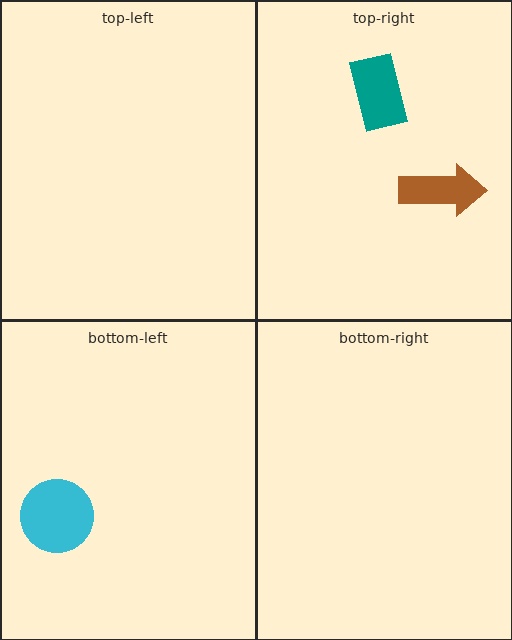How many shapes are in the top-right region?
2.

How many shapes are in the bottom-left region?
1.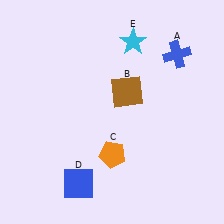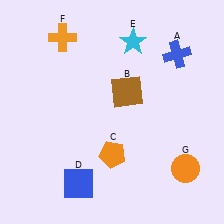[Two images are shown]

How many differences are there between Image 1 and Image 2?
There are 2 differences between the two images.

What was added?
An orange cross (F), an orange circle (G) were added in Image 2.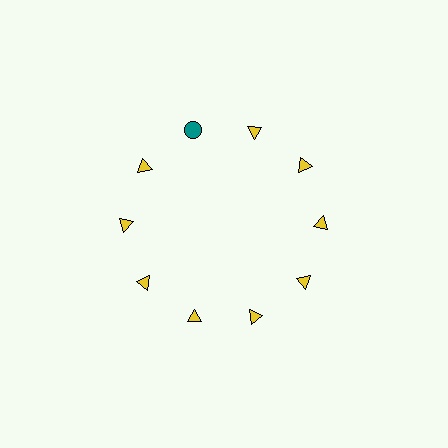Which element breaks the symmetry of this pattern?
The teal circle at roughly the 11 o'clock position breaks the symmetry. All other shapes are yellow triangles.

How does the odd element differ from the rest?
It differs in both color (teal instead of yellow) and shape (circle instead of triangle).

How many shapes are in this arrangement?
There are 10 shapes arranged in a ring pattern.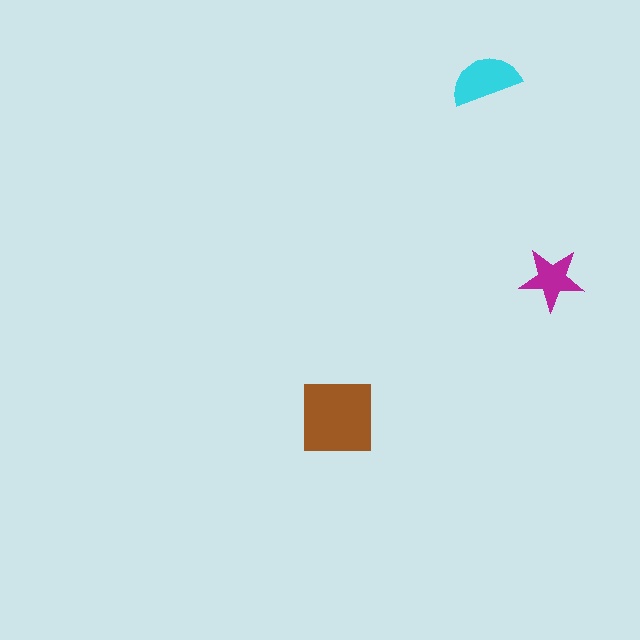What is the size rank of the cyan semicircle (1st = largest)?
2nd.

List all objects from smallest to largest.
The magenta star, the cyan semicircle, the brown square.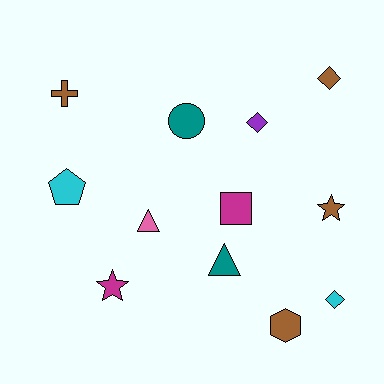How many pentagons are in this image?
There is 1 pentagon.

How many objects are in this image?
There are 12 objects.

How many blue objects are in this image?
There are no blue objects.